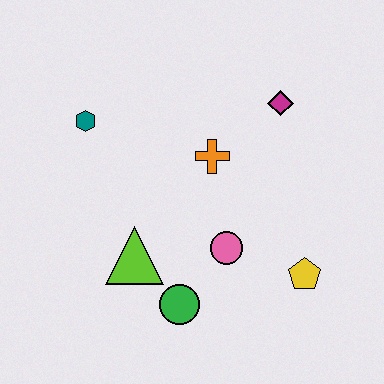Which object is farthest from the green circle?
The magenta diamond is farthest from the green circle.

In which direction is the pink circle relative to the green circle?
The pink circle is above the green circle.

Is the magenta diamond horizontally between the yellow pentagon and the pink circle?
Yes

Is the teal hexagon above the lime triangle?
Yes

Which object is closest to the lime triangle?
The green circle is closest to the lime triangle.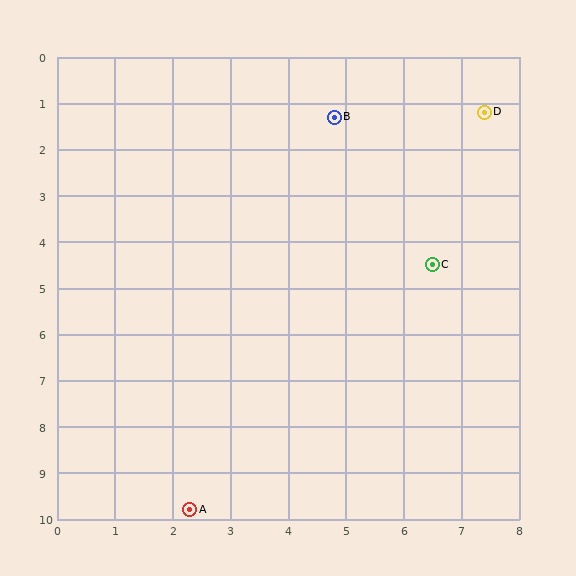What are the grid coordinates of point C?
Point C is at approximately (6.5, 4.5).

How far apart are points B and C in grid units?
Points B and C are about 3.6 grid units apart.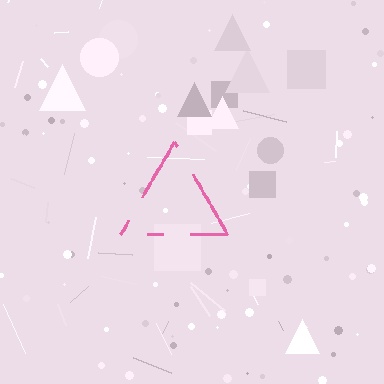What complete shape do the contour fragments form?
The contour fragments form a triangle.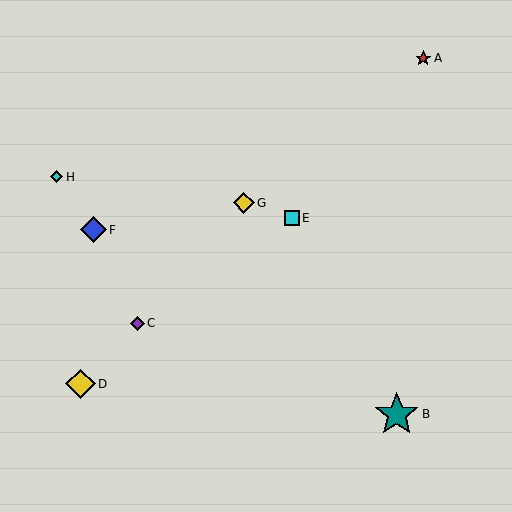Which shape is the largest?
The teal star (labeled B) is the largest.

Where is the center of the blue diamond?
The center of the blue diamond is at (93, 230).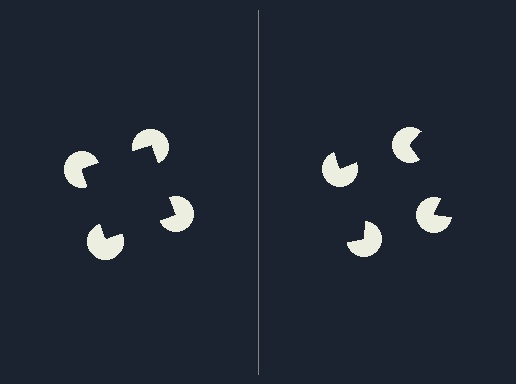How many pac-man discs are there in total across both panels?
8 — 4 on each side.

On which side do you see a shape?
An illusory square appears on the left side. On the right side the wedge cuts are rotated, so no coherent shape forms.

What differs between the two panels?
The pac-man discs are positioned identically on both sides; only the wedge orientations differ. On the left they align to a square; on the right they are misaligned.